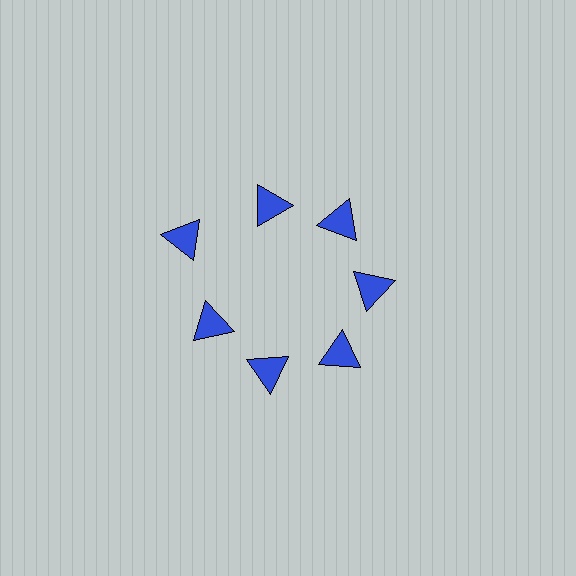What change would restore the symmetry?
The symmetry would be restored by moving it inward, back onto the ring so that all 7 triangles sit at equal angles and equal distance from the center.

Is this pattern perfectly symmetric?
No. The 7 blue triangles are arranged in a ring, but one element near the 10 o'clock position is pushed outward from the center, breaking the 7-fold rotational symmetry.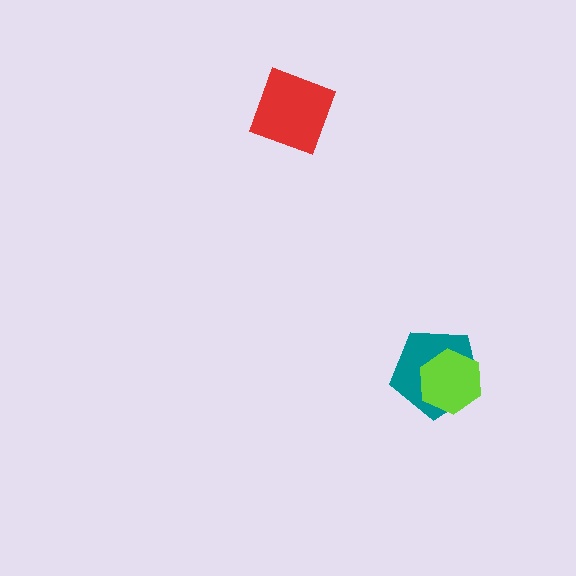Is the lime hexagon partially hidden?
No, no other shape covers it.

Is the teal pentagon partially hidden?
Yes, it is partially covered by another shape.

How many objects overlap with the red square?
0 objects overlap with the red square.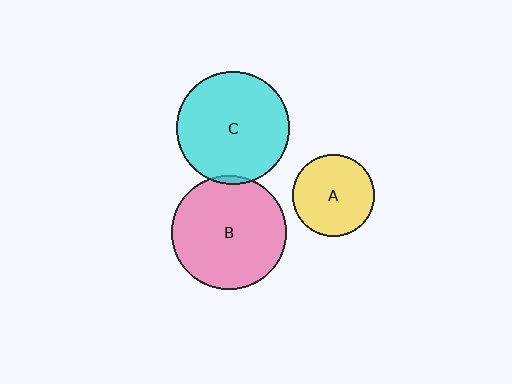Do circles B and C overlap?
Yes.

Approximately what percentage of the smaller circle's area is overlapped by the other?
Approximately 5%.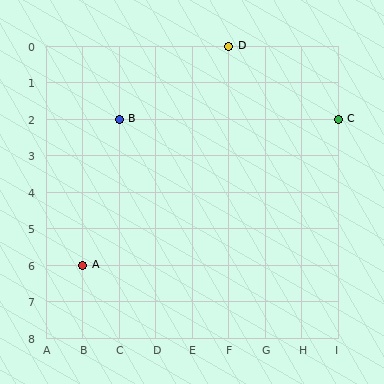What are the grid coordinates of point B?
Point B is at grid coordinates (C, 2).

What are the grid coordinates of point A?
Point A is at grid coordinates (B, 6).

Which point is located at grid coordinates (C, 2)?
Point B is at (C, 2).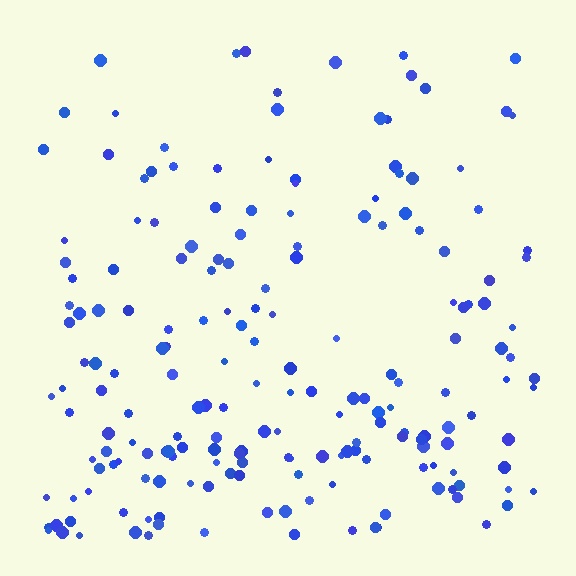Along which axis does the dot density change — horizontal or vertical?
Vertical.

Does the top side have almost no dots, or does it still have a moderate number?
Still a moderate number, just noticeably fewer than the bottom.